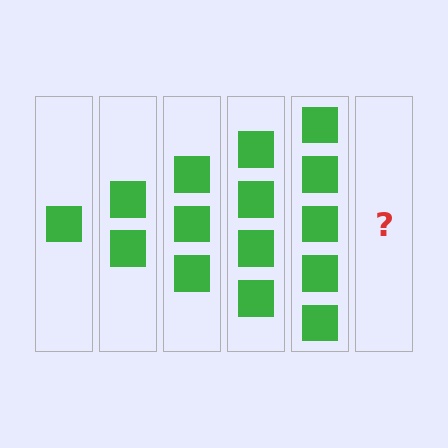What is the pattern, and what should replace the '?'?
The pattern is that each step adds one more square. The '?' should be 6 squares.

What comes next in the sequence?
The next element should be 6 squares.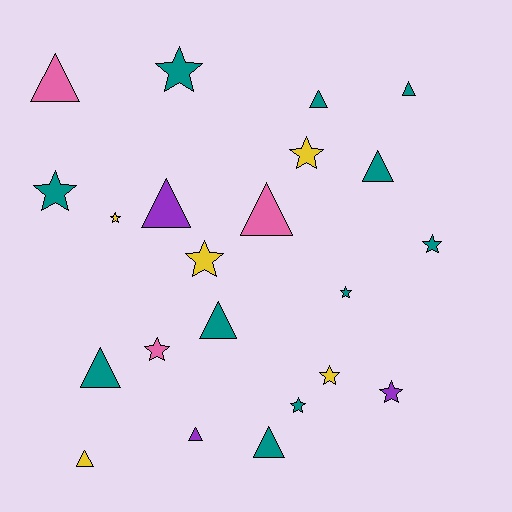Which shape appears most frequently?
Star, with 11 objects.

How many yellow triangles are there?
There is 1 yellow triangle.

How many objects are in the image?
There are 22 objects.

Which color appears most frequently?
Teal, with 11 objects.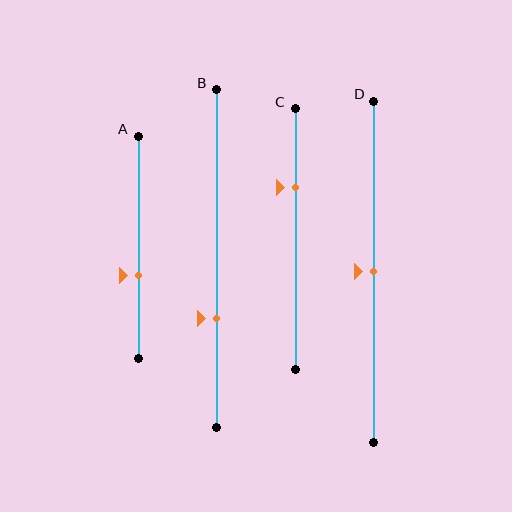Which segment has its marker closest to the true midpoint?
Segment D has its marker closest to the true midpoint.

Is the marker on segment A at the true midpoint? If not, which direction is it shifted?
No, the marker on segment A is shifted downward by about 13% of the segment length.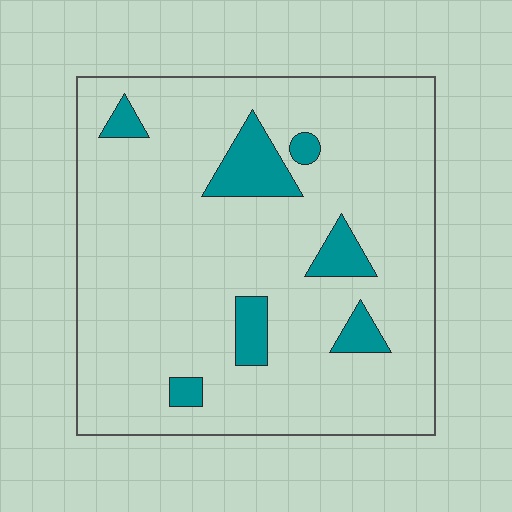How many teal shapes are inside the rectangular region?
7.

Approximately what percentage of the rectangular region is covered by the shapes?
Approximately 10%.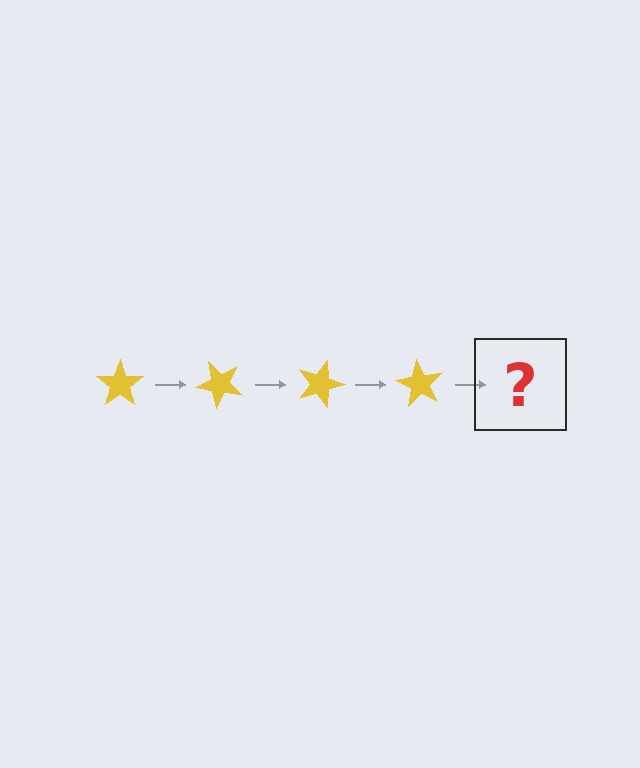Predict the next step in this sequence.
The next step is a yellow star rotated 180 degrees.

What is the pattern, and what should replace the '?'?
The pattern is that the star rotates 45 degrees each step. The '?' should be a yellow star rotated 180 degrees.